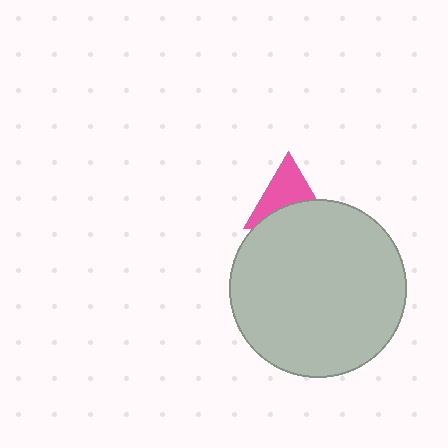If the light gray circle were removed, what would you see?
You would see the complete pink triangle.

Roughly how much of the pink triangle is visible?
About half of it is visible (roughly 54%).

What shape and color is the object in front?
The object in front is a light gray circle.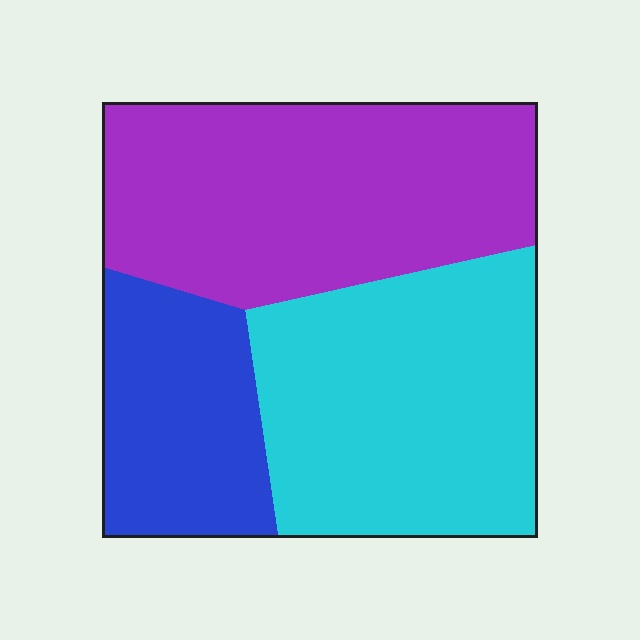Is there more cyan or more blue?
Cyan.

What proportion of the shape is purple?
Purple takes up about two fifths (2/5) of the shape.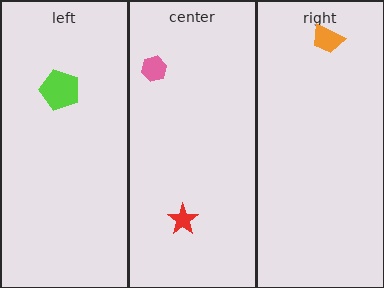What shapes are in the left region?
The lime pentagon.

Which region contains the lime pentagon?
The left region.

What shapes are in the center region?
The pink hexagon, the red star.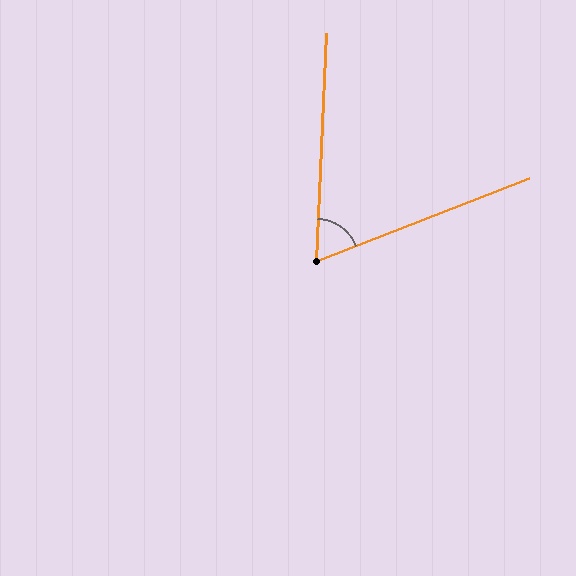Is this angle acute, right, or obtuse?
It is acute.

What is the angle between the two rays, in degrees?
Approximately 66 degrees.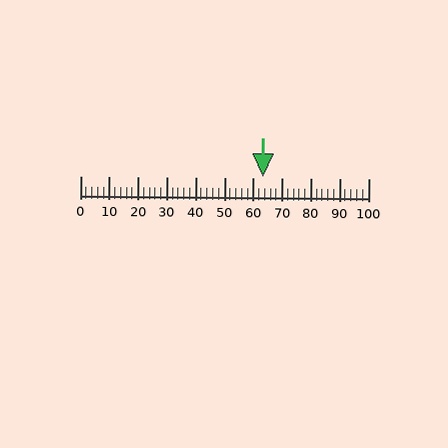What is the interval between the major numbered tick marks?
The major tick marks are spaced 10 units apart.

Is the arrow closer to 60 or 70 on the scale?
The arrow is closer to 60.